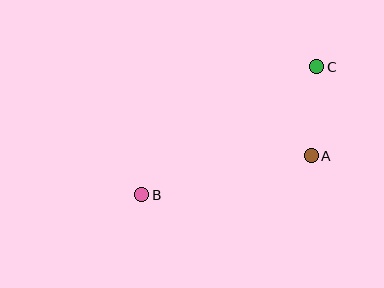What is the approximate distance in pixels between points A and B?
The distance between A and B is approximately 174 pixels.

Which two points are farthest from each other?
Points B and C are farthest from each other.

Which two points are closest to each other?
Points A and C are closest to each other.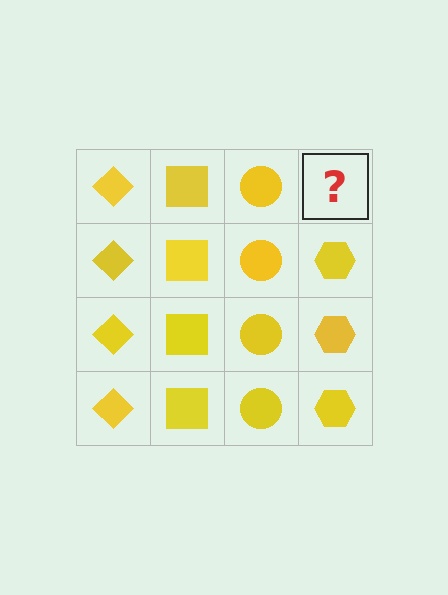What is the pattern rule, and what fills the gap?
The rule is that each column has a consistent shape. The gap should be filled with a yellow hexagon.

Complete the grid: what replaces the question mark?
The question mark should be replaced with a yellow hexagon.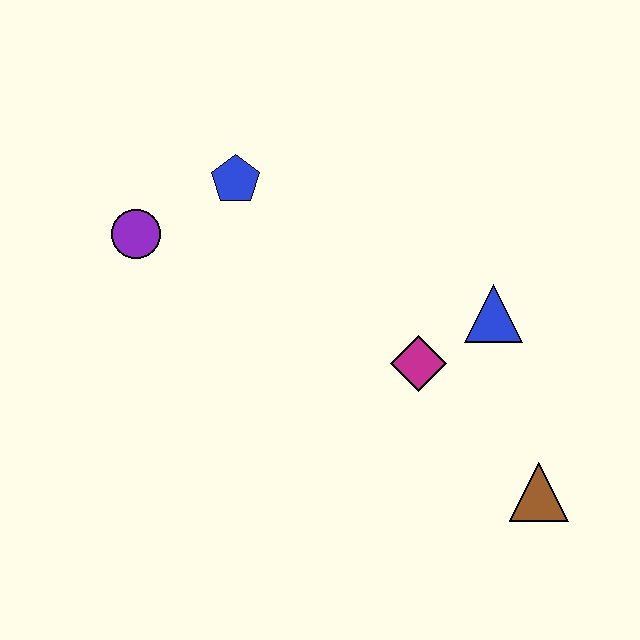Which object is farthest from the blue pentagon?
The brown triangle is farthest from the blue pentagon.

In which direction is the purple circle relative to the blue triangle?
The purple circle is to the left of the blue triangle.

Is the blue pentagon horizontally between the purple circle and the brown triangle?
Yes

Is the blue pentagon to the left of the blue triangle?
Yes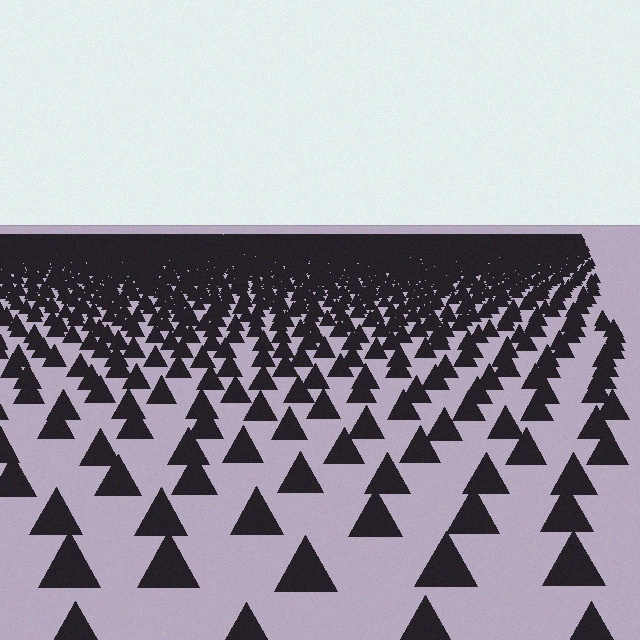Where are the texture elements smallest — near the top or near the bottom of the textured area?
Near the top.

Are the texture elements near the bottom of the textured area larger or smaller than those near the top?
Larger. Near the bottom, elements are closer to the viewer and appear at a bigger on-screen size.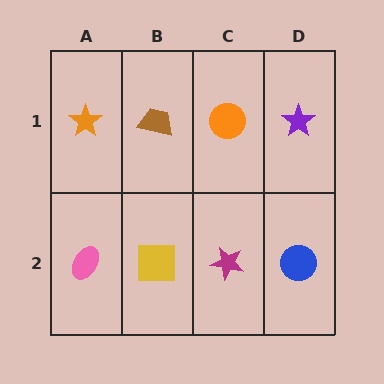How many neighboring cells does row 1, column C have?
3.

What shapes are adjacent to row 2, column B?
A brown trapezoid (row 1, column B), a pink ellipse (row 2, column A), a magenta star (row 2, column C).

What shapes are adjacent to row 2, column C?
An orange circle (row 1, column C), a yellow square (row 2, column B), a blue circle (row 2, column D).